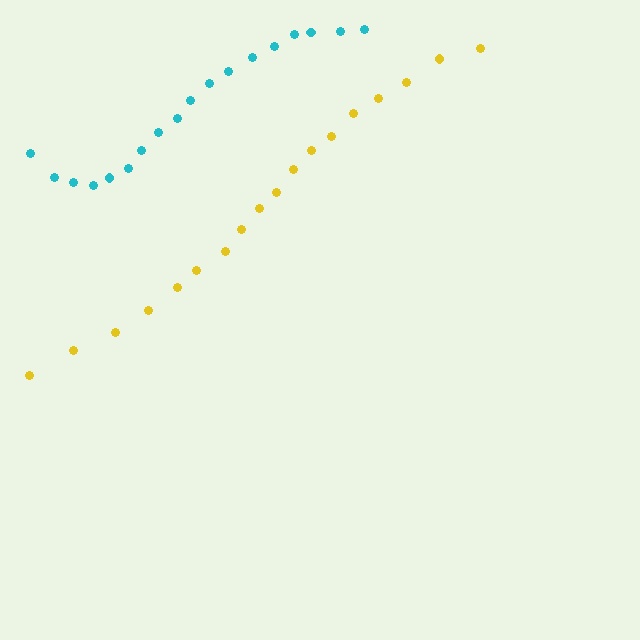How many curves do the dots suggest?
There are 2 distinct paths.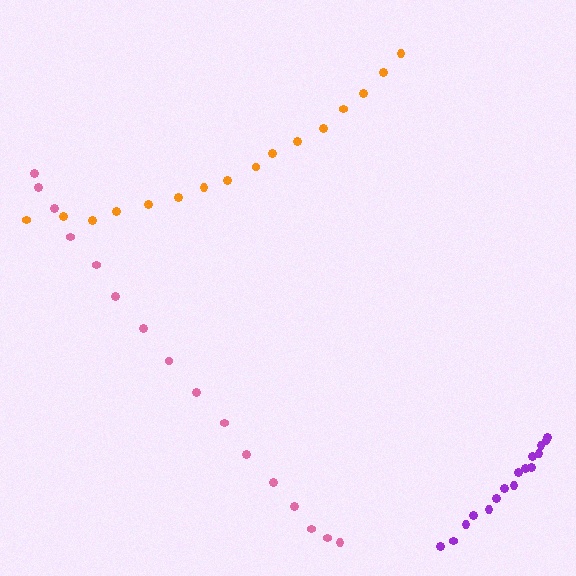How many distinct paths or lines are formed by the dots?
There are 3 distinct paths.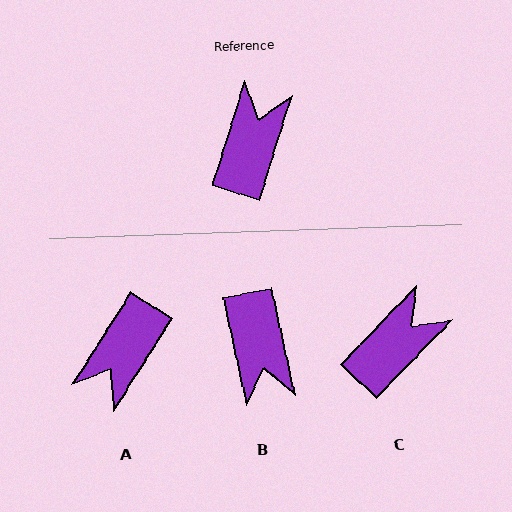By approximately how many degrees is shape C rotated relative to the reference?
Approximately 26 degrees clockwise.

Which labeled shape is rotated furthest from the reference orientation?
A, about 165 degrees away.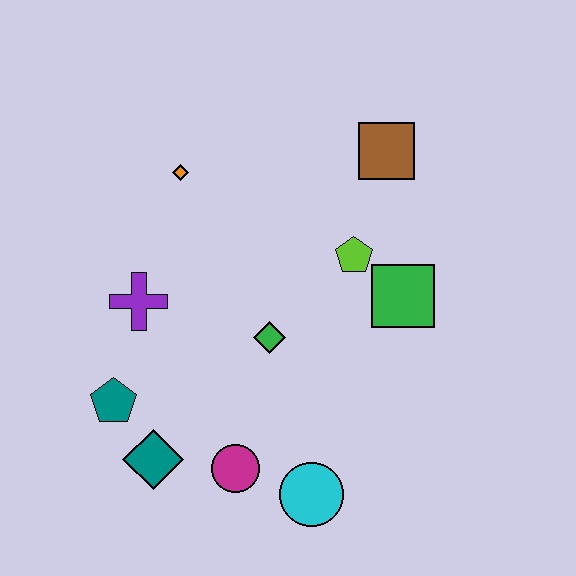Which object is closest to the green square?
The lime pentagon is closest to the green square.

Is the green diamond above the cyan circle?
Yes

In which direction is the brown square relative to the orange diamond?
The brown square is to the right of the orange diamond.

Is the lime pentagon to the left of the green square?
Yes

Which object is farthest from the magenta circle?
The brown square is farthest from the magenta circle.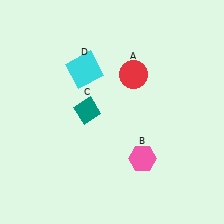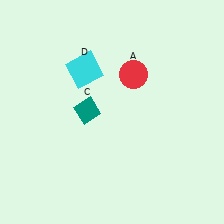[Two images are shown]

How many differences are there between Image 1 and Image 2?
There is 1 difference between the two images.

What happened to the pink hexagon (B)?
The pink hexagon (B) was removed in Image 2. It was in the bottom-right area of Image 1.